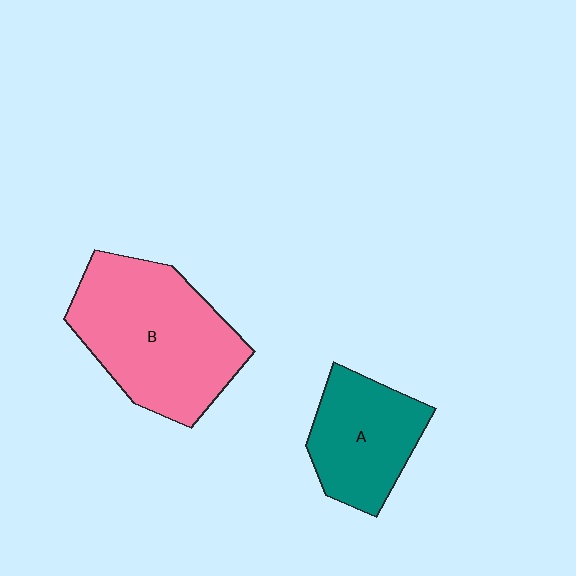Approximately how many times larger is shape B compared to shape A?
Approximately 1.6 times.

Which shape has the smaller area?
Shape A (teal).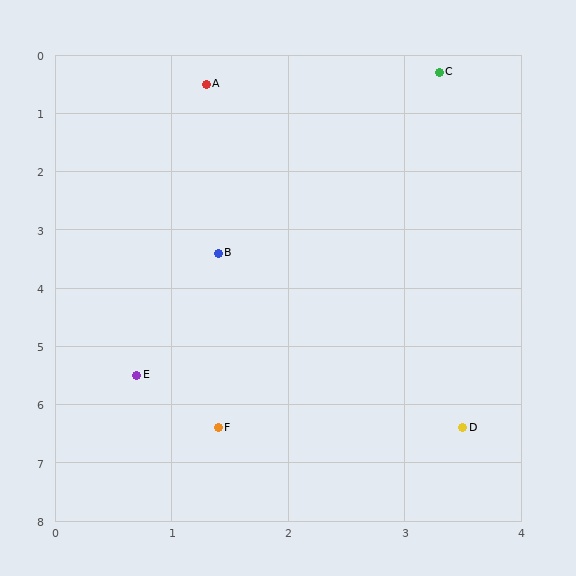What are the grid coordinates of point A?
Point A is at approximately (1.3, 0.5).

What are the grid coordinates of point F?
Point F is at approximately (1.4, 6.4).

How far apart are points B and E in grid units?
Points B and E are about 2.2 grid units apart.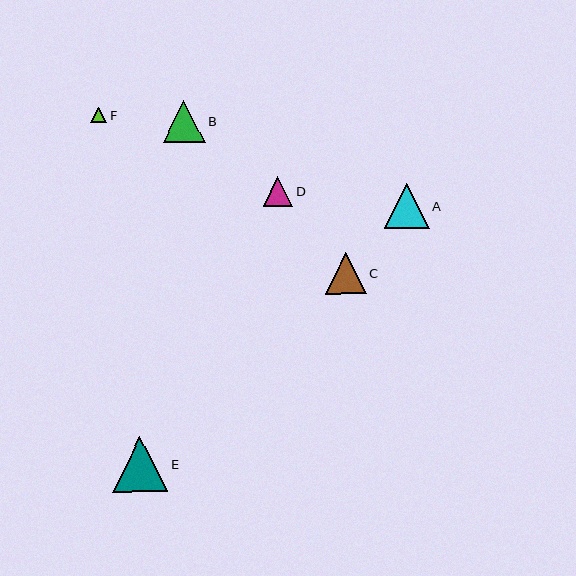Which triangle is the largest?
Triangle E is the largest with a size of approximately 55 pixels.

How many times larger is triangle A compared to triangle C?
Triangle A is approximately 1.1 times the size of triangle C.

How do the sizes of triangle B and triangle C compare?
Triangle B and triangle C are approximately the same size.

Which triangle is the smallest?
Triangle F is the smallest with a size of approximately 16 pixels.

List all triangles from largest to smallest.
From largest to smallest: E, A, B, C, D, F.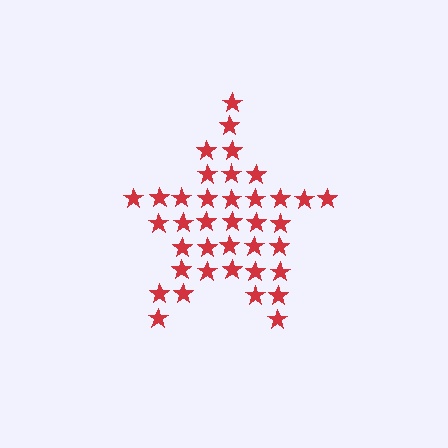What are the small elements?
The small elements are stars.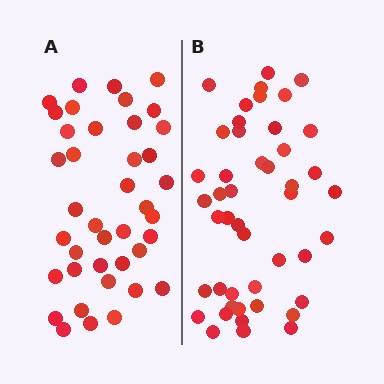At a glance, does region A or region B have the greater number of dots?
Region B (the right region) has more dots.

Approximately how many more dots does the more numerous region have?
Region B has about 6 more dots than region A.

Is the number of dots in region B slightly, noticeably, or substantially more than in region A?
Region B has only slightly more — the two regions are fairly close. The ratio is roughly 1.1 to 1.